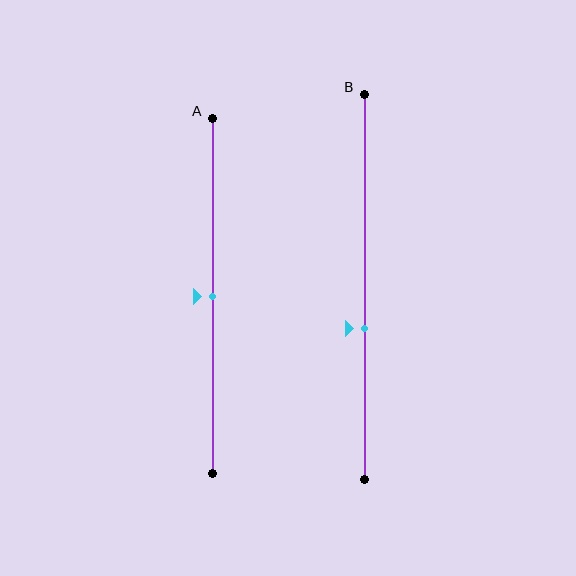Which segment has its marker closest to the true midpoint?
Segment A has its marker closest to the true midpoint.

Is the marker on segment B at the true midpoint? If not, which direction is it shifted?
No, the marker on segment B is shifted downward by about 11% of the segment length.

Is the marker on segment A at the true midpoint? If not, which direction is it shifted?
Yes, the marker on segment A is at the true midpoint.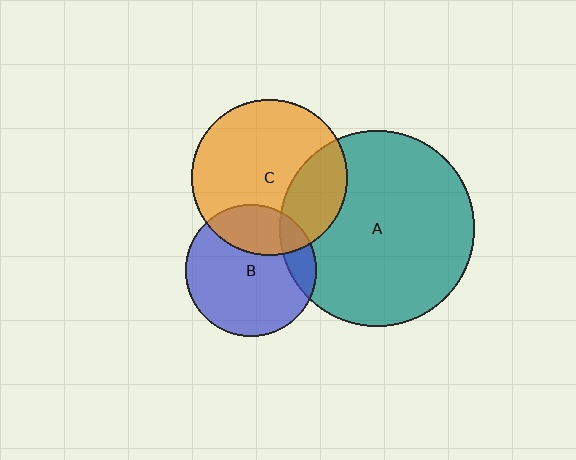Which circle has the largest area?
Circle A (teal).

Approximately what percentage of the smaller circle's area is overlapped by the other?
Approximately 25%.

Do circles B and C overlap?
Yes.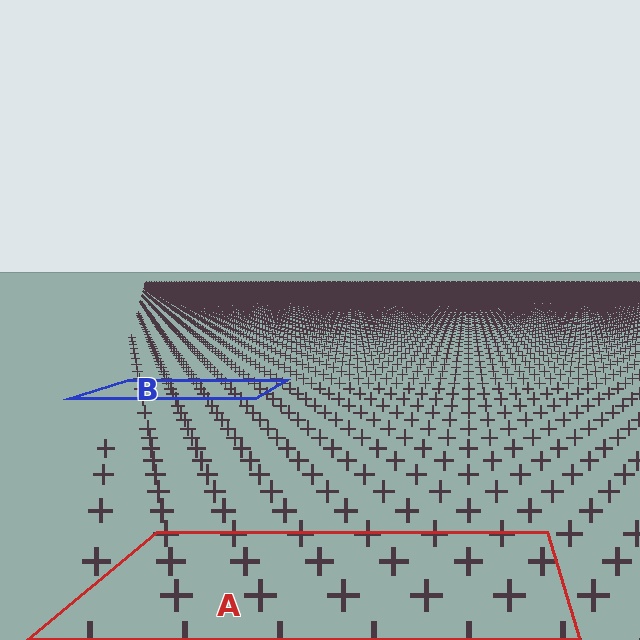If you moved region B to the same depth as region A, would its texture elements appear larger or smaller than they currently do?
They would appear larger. At a closer depth, the same texture elements are projected at a bigger on-screen size.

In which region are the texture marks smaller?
The texture marks are smaller in region B, because it is farther away.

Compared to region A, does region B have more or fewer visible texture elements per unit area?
Region B has more texture elements per unit area — they are packed more densely because it is farther away.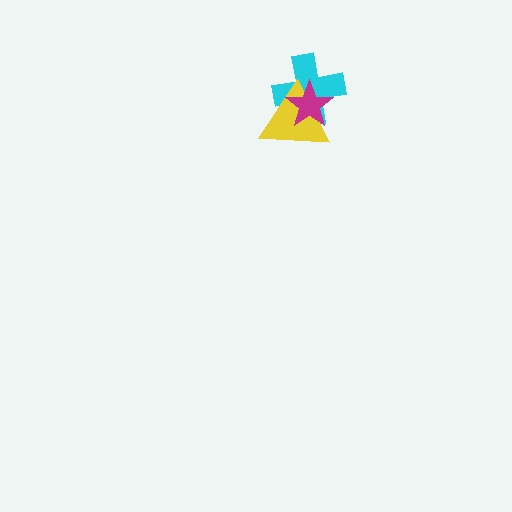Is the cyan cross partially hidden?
Yes, it is partially covered by another shape.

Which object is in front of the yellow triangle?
The magenta star is in front of the yellow triangle.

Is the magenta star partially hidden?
No, no other shape covers it.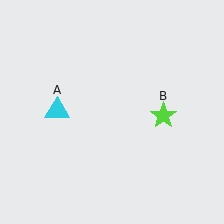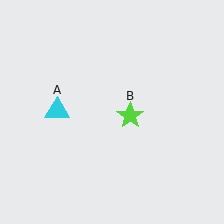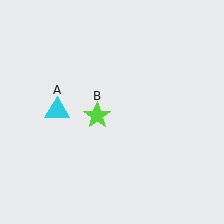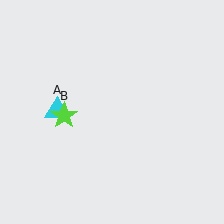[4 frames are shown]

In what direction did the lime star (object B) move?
The lime star (object B) moved left.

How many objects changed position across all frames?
1 object changed position: lime star (object B).